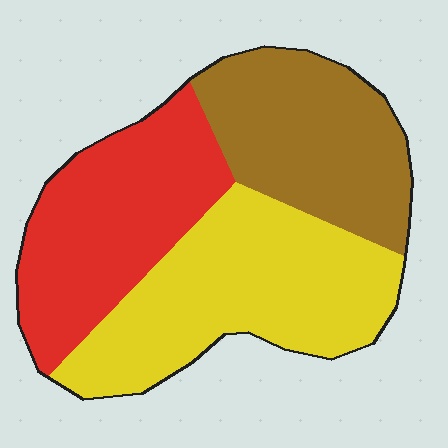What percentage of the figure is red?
Red takes up between a sixth and a third of the figure.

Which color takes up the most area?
Yellow, at roughly 40%.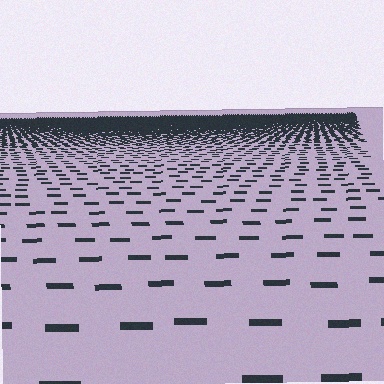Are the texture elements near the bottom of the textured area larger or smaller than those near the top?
Larger. Near the bottom, elements are closer to the viewer and appear at a bigger on-screen size.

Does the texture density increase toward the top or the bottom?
Density increases toward the top.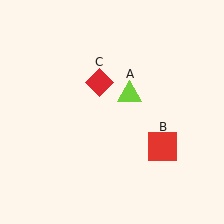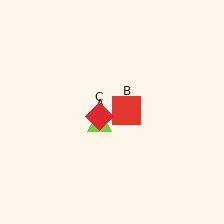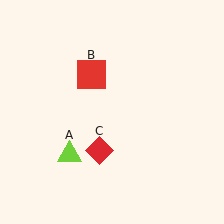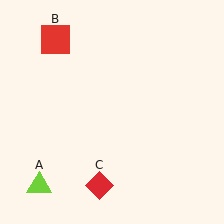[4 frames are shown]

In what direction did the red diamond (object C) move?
The red diamond (object C) moved down.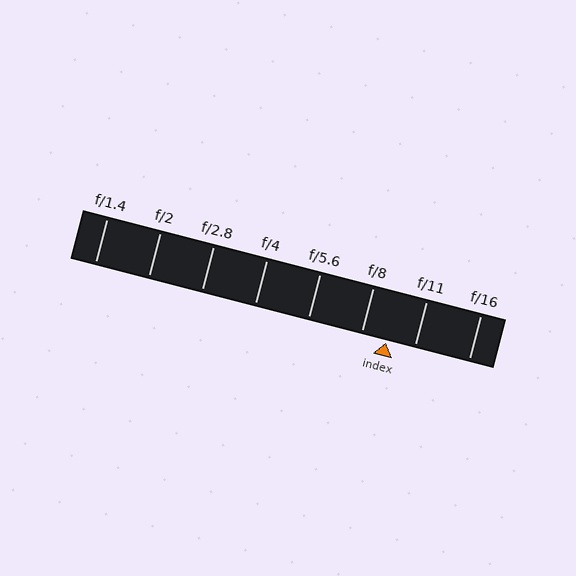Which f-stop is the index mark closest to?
The index mark is closest to f/8.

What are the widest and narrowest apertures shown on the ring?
The widest aperture shown is f/1.4 and the narrowest is f/16.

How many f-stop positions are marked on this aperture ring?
There are 8 f-stop positions marked.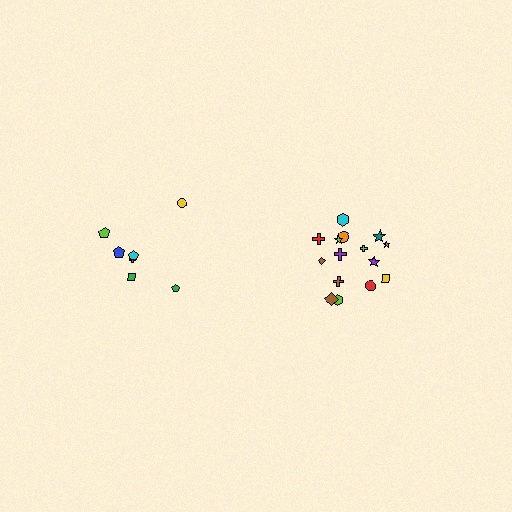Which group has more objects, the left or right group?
The right group.